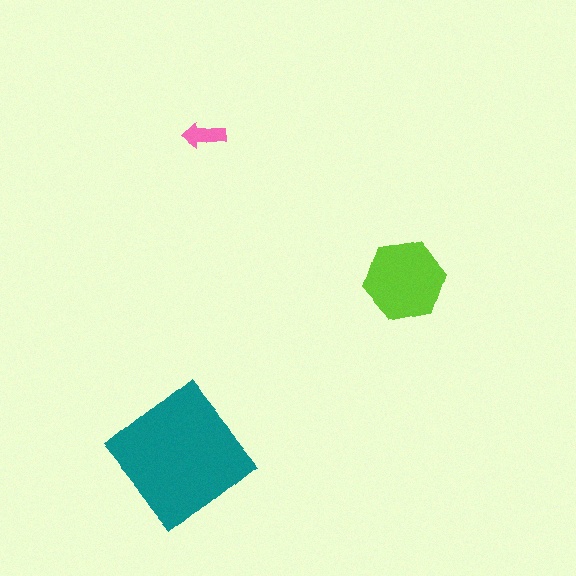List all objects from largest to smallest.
The teal diamond, the lime hexagon, the pink arrow.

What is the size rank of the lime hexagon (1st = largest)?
2nd.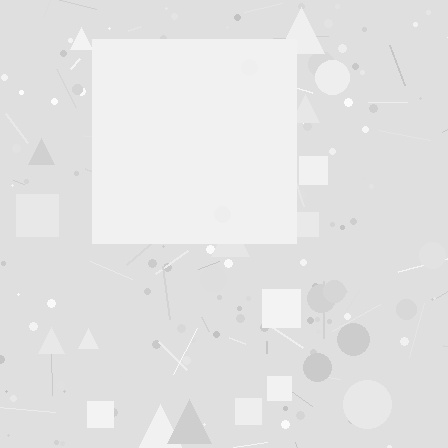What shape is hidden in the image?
A square is hidden in the image.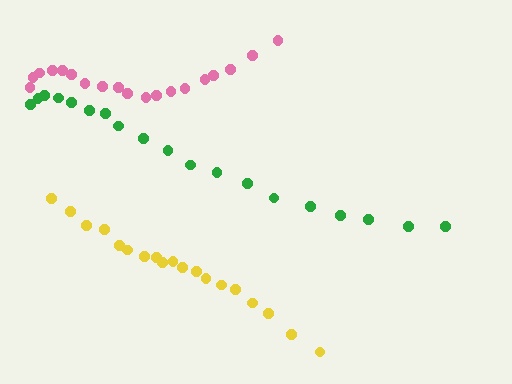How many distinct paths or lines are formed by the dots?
There are 3 distinct paths.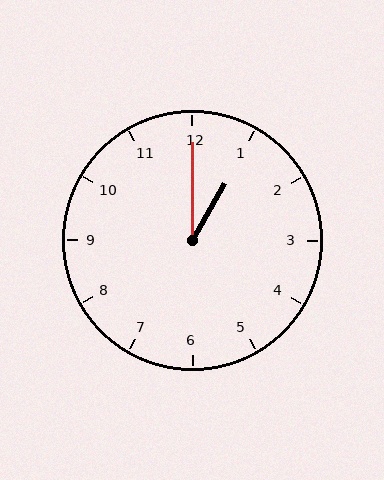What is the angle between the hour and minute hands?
Approximately 30 degrees.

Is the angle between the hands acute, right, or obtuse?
It is acute.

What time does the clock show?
1:00.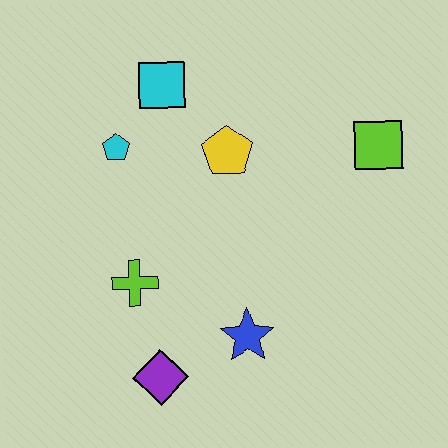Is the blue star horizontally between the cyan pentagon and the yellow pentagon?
No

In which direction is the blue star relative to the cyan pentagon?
The blue star is below the cyan pentagon.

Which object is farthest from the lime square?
The purple diamond is farthest from the lime square.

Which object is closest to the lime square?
The yellow pentagon is closest to the lime square.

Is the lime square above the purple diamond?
Yes